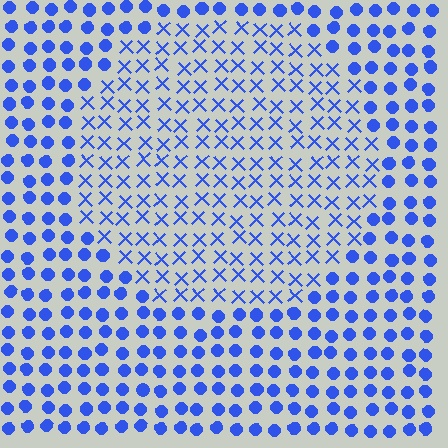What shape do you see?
I see a circle.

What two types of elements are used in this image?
The image uses X marks inside the circle region and circles outside it.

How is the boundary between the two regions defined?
The boundary is defined by a change in element shape: X marks inside vs. circles outside. All elements share the same color and spacing.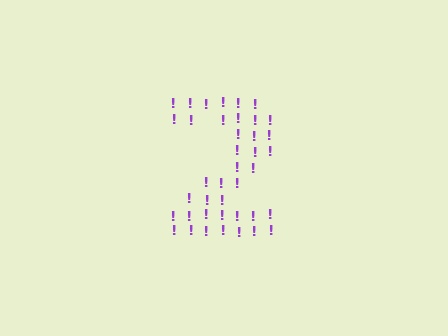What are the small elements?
The small elements are exclamation marks.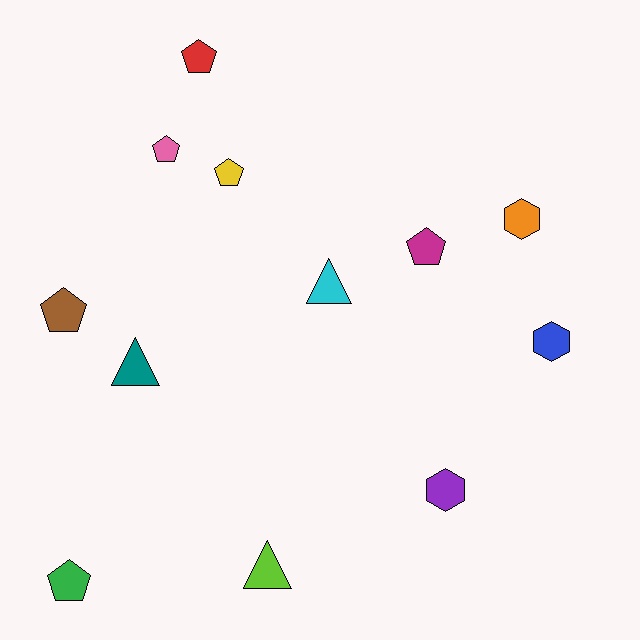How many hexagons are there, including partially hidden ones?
There are 3 hexagons.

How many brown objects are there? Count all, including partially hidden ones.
There is 1 brown object.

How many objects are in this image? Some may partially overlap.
There are 12 objects.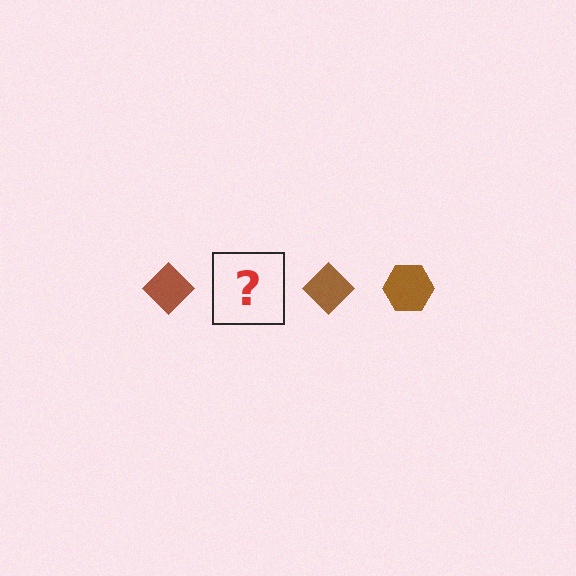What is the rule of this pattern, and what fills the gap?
The rule is that the pattern cycles through diamond, hexagon shapes in brown. The gap should be filled with a brown hexagon.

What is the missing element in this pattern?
The missing element is a brown hexagon.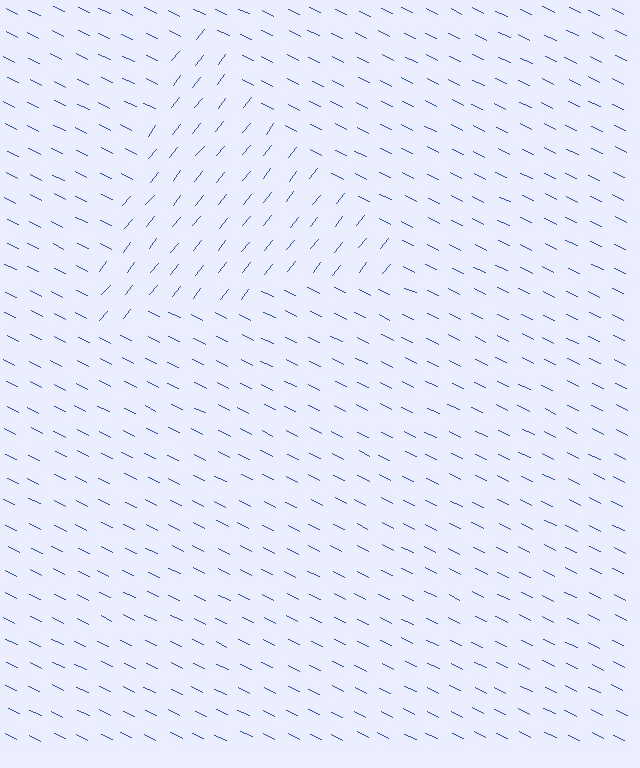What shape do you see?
I see a triangle.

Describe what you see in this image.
The image is filled with small blue line segments. A triangle region in the image has lines oriented differently from the surrounding lines, creating a visible texture boundary.